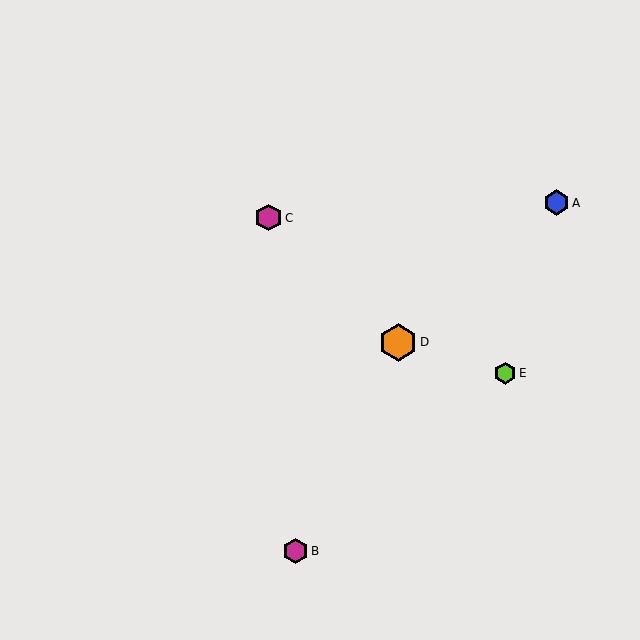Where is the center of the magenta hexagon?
The center of the magenta hexagon is at (269, 218).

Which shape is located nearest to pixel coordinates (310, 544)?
The magenta hexagon (labeled B) at (296, 551) is nearest to that location.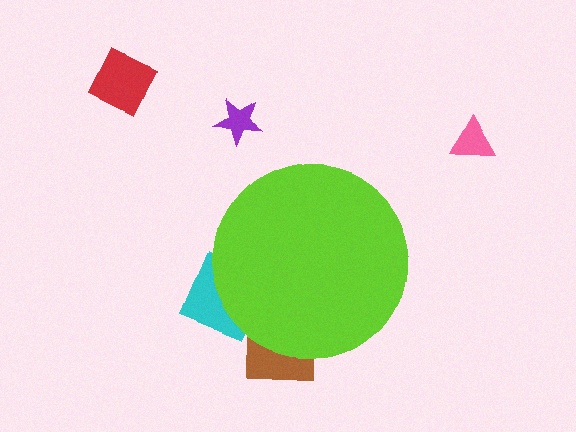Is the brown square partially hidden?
Yes, the brown square is partially hidden behind the lime circle.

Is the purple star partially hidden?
No, the purple star is fully visible.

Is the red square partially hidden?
No, the red square is fully visible.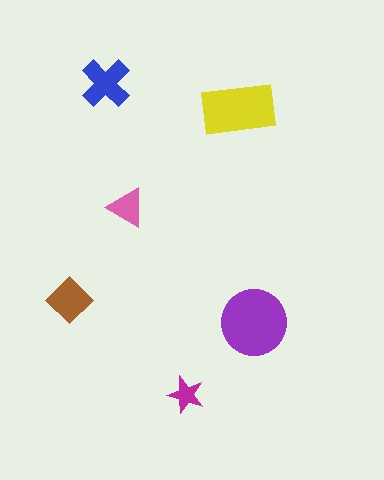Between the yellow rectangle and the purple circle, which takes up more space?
The purple circle.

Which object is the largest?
The purple circle.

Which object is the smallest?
The magenta star.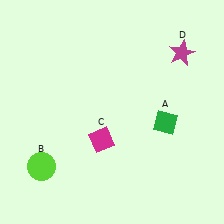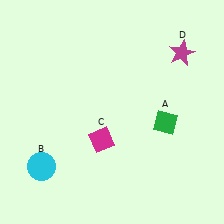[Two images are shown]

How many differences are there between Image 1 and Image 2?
There is 1 difference between the two images.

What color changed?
The circle (B) changed from lime in Image 1 to cyan in Image 2.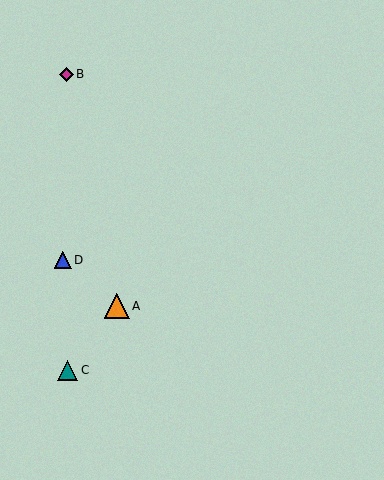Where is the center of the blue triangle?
The center of the blue triangle is at (63, 260).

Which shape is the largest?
The orange triangle (labeled A) is the largest.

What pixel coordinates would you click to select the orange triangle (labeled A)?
Click at (117, 306) to select the orange triangle A.